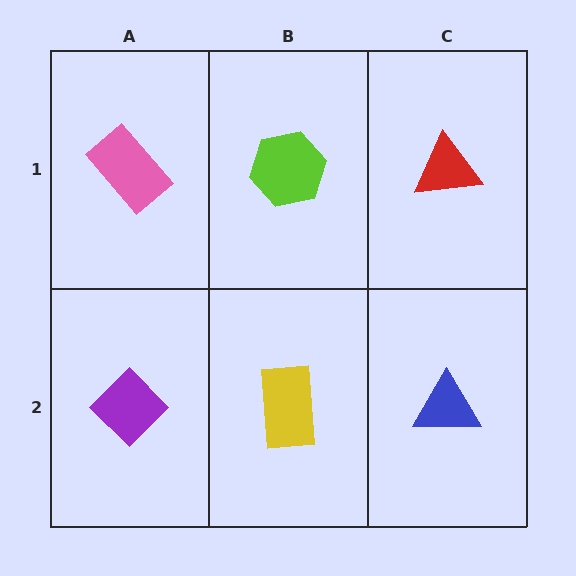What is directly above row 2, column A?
A pink rectangle.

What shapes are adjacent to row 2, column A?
A pink rectangle (row 1, column A), a yellow rectangle (row 2, column B).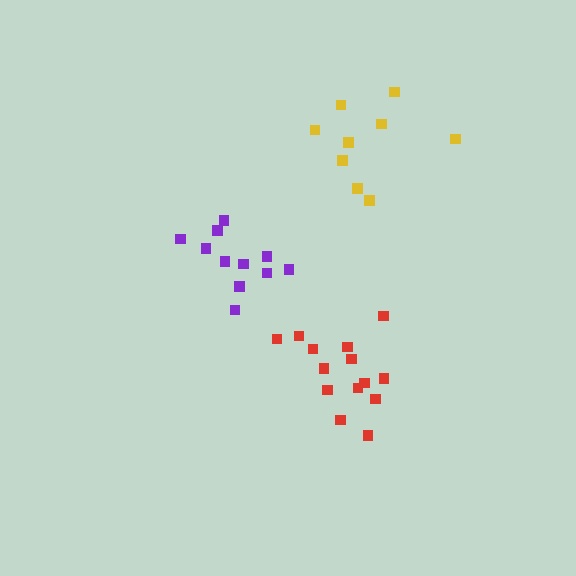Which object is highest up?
The yellow cluster is topmost.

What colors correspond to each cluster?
The clusters are colored: red, purple, yellow.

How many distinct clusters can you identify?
There are 3 distinct clusters.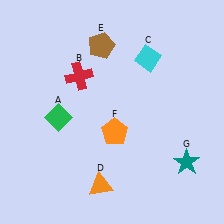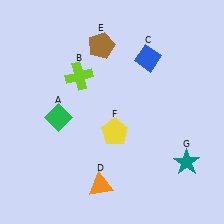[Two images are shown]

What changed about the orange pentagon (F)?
In Image 1, F is orange. In Image 2, it changed to yellow.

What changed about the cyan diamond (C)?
In Image 1, C is cyan. In Image 2, it changed to blue.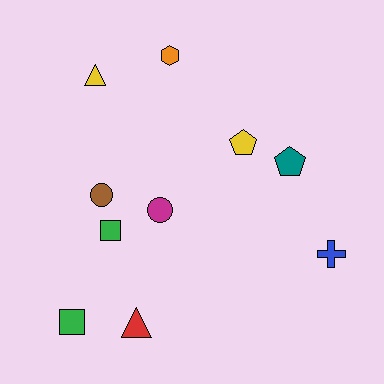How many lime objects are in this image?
There are no lime objects.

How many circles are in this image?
There are 2 circles.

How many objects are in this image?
There are 10 objects.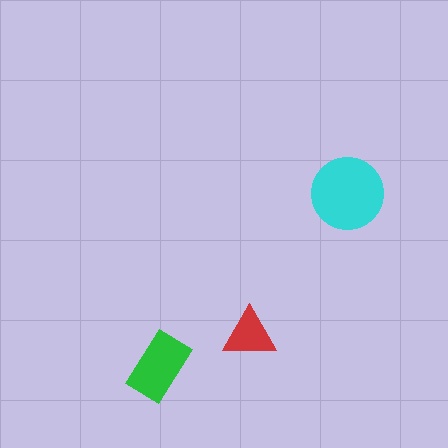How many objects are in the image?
There are 3 objects in the image.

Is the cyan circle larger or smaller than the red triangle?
Larger.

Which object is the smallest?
The red triangle.